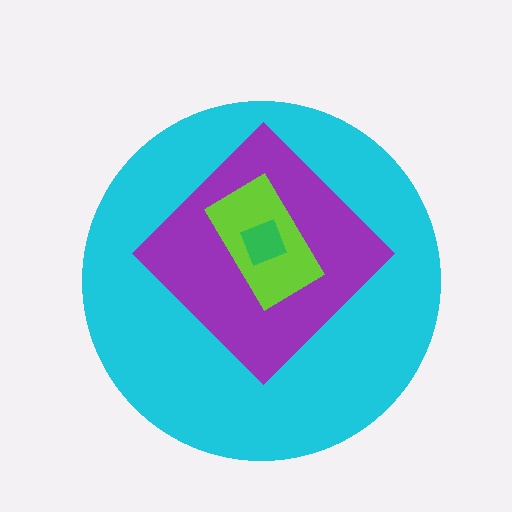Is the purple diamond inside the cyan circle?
Yes.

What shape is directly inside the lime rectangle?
The green square.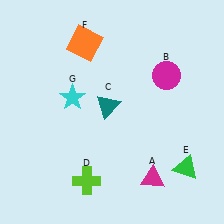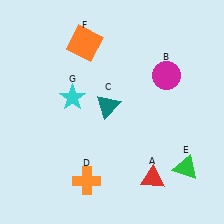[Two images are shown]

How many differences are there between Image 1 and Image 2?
There are 2 differences between the two images.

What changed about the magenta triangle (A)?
In Image 1, A is magenta. In Image 2, it changed to red.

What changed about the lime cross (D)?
In Image 1, D is lime. In Image 2, it changed to orange.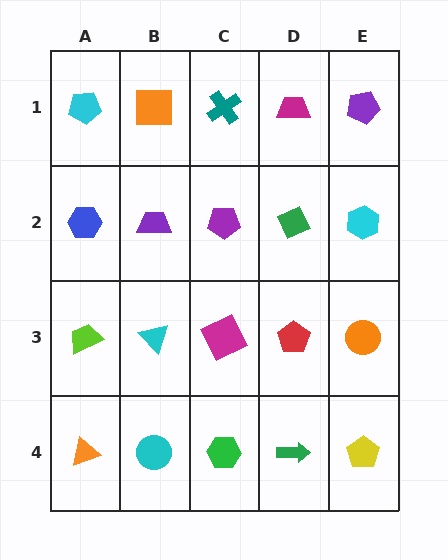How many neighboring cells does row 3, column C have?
4.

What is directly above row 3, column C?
A purple pentagon.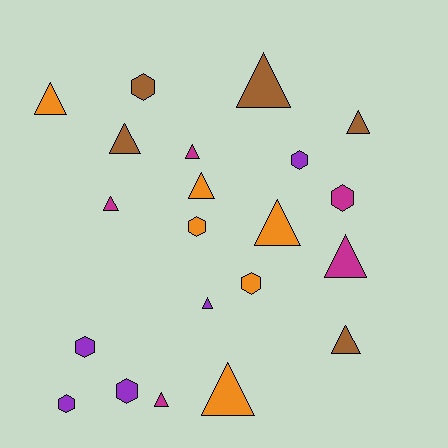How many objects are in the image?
There are 21 objects.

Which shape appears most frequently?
Triangle, with 13 objects.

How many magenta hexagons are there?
There is 1 magenta hexagon.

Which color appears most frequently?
Orange, with 6 objects.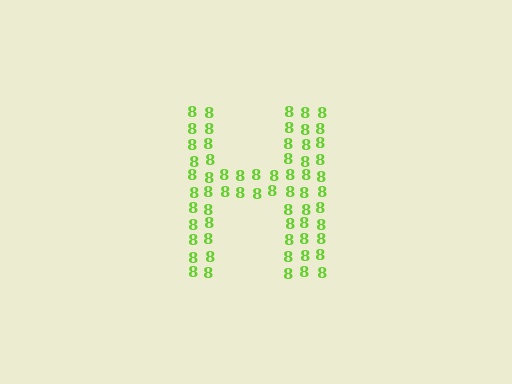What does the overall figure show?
The overall figure shows the letter H.